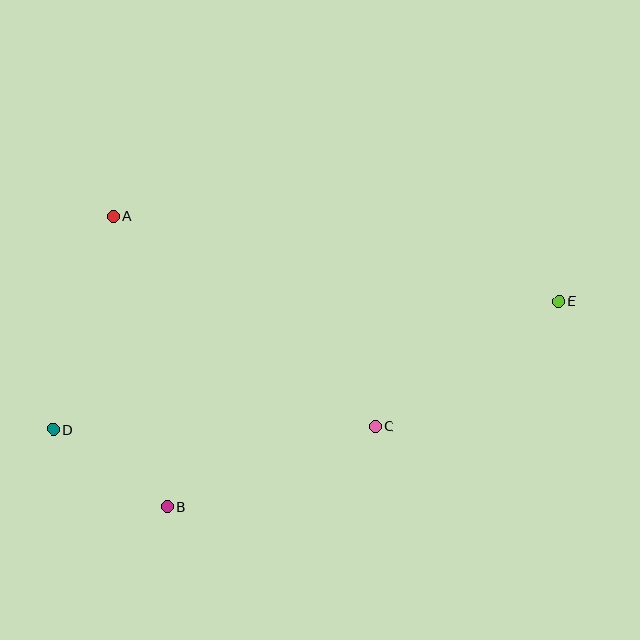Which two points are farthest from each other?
Points D and E are farthest from each other.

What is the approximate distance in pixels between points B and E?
The distance between B and E is approximately 442 pixels.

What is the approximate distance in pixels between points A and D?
The distance between A and D is approximately 221 pixels.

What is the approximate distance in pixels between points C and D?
The distance between C and D is approximately 322 pixels.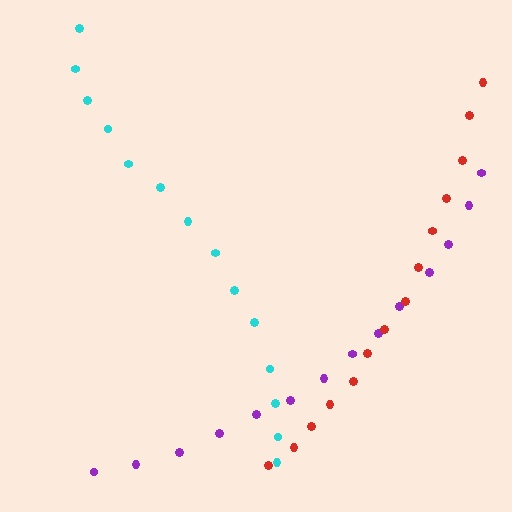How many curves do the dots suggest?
There are 3 distinct paths.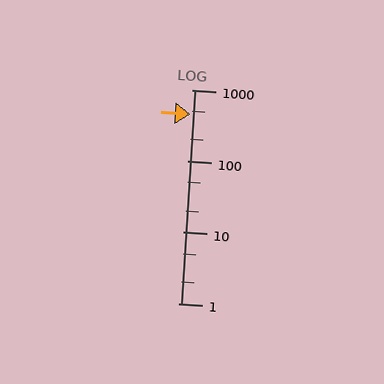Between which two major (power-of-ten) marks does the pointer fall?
The pointer is between 100 and 1000.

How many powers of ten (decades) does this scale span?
The scale spans 3 decades, from 1 to 1000.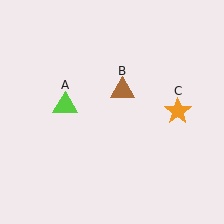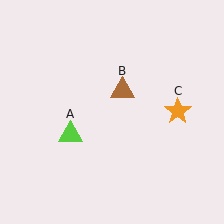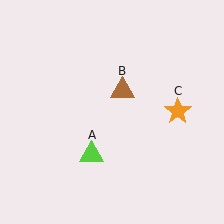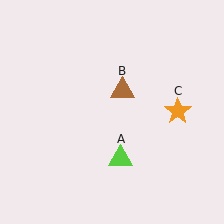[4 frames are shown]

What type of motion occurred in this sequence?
The lime triangle (object A) rotated counterclockwise around the center of the scene.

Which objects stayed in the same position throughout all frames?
Brown triangle (object B) and orange star (object C) remained stationary.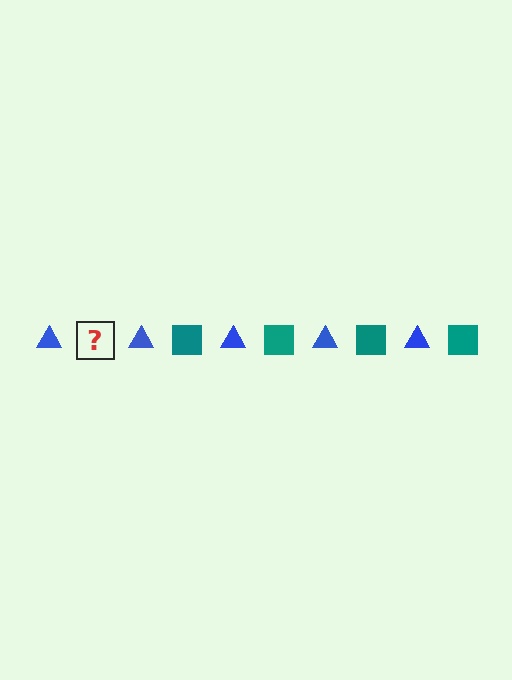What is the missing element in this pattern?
The missing element is a teal square.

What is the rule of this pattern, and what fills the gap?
The rule is that the pattern alternates between blue triangle and teal square. The gap should be filled with a teal square.